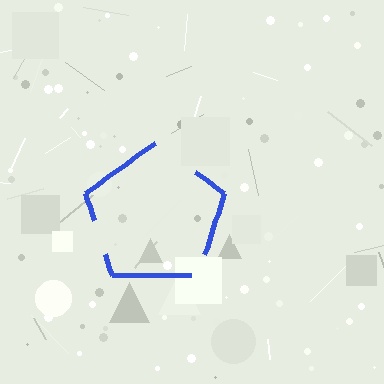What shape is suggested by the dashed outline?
The dashed outline suggests a pentagon.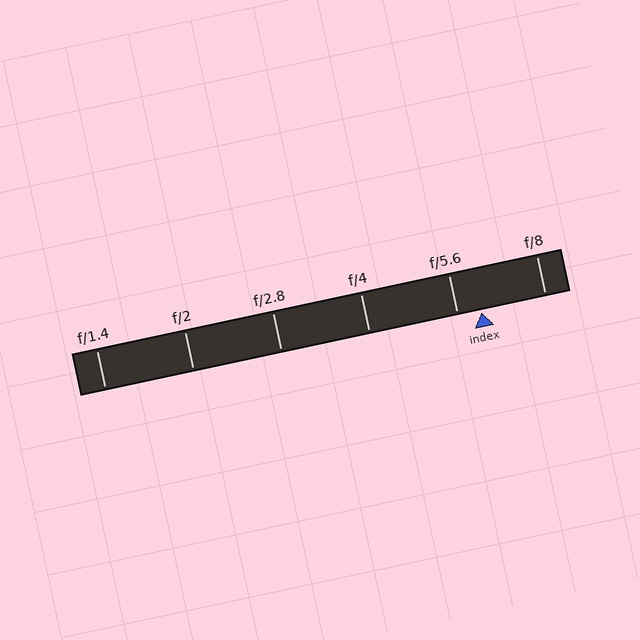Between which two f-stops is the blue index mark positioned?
The index mark is between f/5.6 and f/8.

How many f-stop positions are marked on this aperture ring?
There are 6 f-stop positions marked.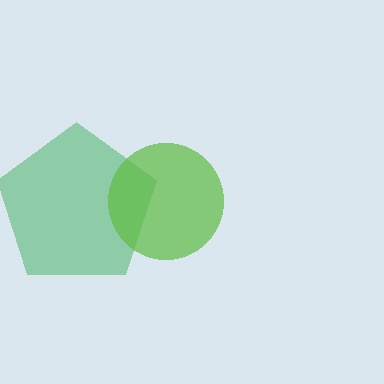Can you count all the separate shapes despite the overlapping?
Yes, there are 2 separate shapes.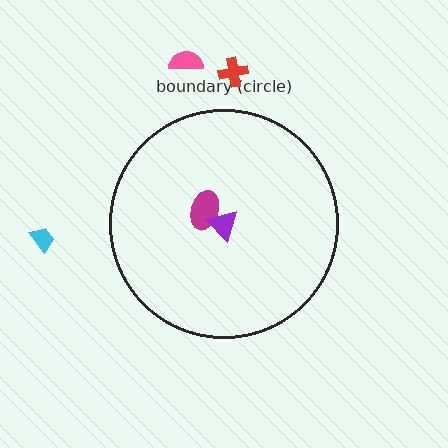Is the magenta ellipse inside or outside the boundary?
Inside.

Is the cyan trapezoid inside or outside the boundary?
Outside.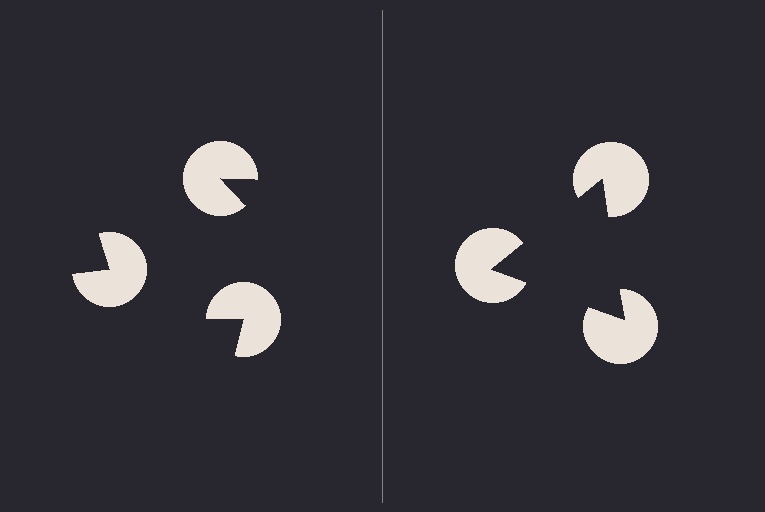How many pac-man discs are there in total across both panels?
6 — 3 on each side.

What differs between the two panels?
The pac-man discs are positioned identically on both sides; only the wedge orientations differ. On the right they align to a triangle; on the left they are misaligned.